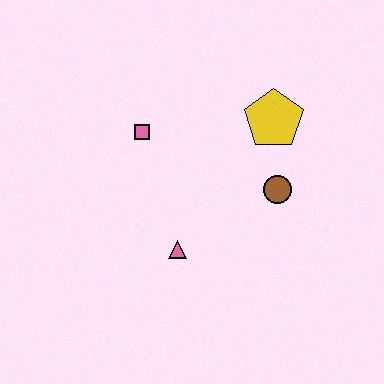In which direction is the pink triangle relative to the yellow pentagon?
The pink triangle is below the yellow pentagon.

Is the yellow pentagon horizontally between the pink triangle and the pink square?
No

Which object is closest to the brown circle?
The yellow pentagon is closest to the brown circle.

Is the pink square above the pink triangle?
Yes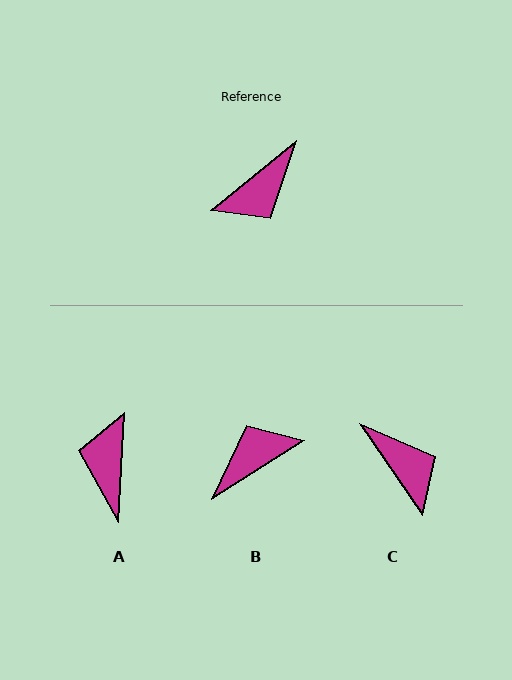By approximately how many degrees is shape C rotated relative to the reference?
Approximately 85 degrees counter-clockwise.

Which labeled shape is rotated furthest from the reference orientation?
B, about 173 degrees away.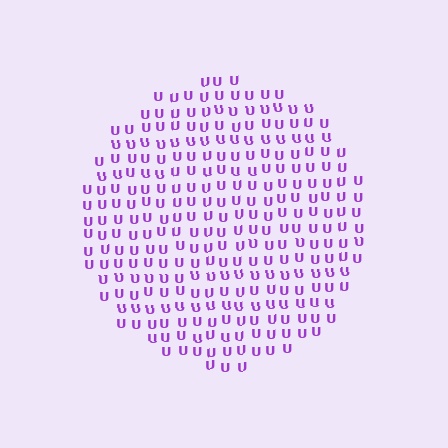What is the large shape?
The large shape is a circle.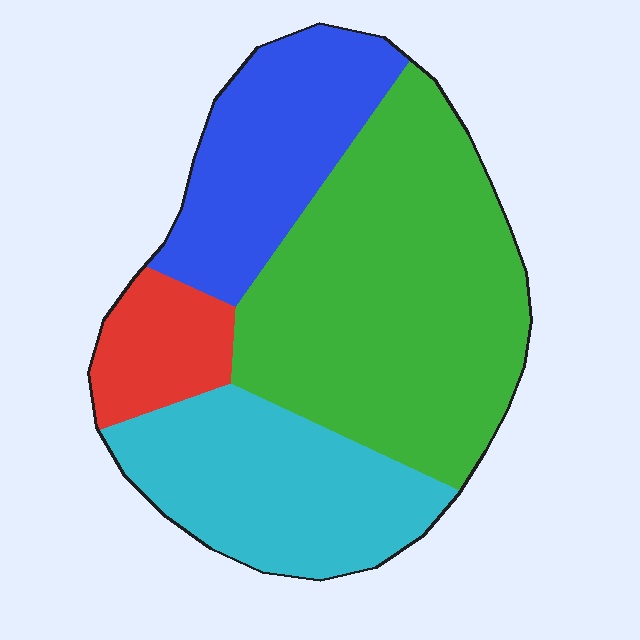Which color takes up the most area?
Green, at roughly 45%.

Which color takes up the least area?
Red, at roughly 10%.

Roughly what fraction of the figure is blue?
Blue covers 21% of the figure.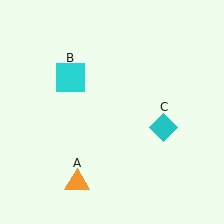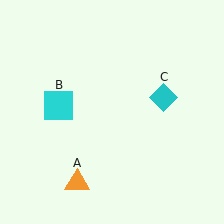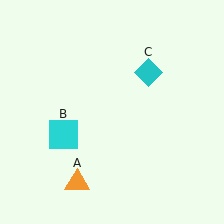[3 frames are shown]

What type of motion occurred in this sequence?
The cyan square (object B), cyan diamond (object C) rotated counterclockwise around the center of the scene.